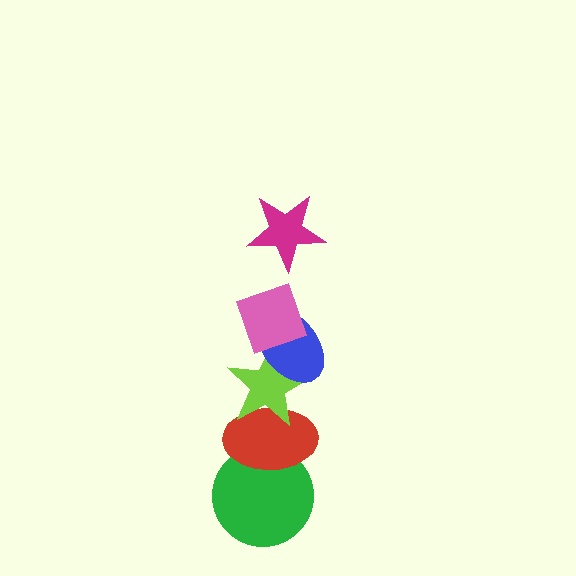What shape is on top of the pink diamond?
The magenta star is on top of the pink diamond.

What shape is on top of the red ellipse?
The lime star is on top of the red ellipse.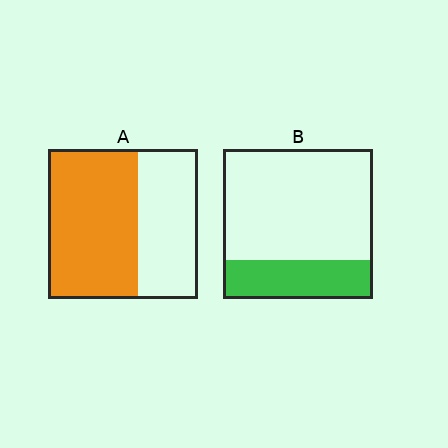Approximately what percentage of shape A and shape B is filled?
A is approximately 60% and B is approximately 25%.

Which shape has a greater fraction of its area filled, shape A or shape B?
Shape A.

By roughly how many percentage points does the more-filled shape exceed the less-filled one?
By roughly 35 percentage points (A over B).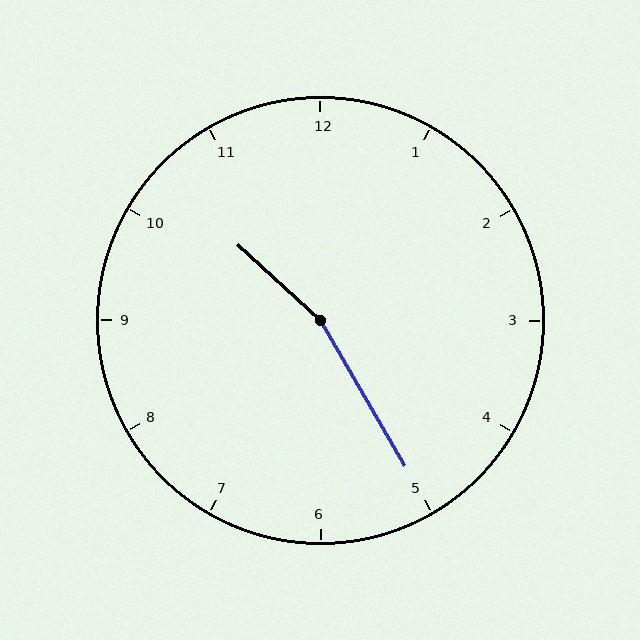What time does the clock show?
10:25.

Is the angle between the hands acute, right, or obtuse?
It is obtuse.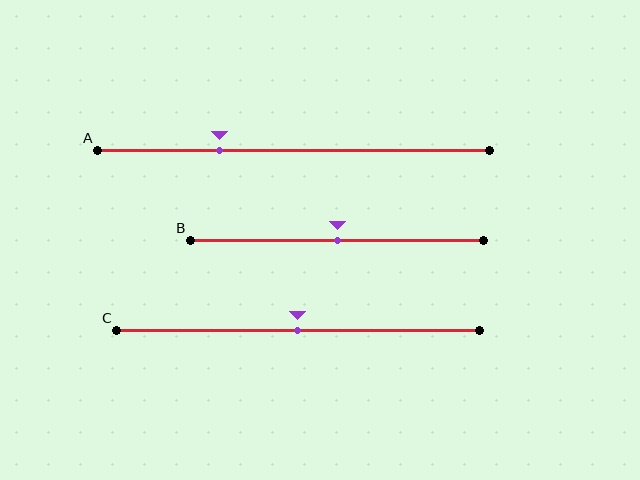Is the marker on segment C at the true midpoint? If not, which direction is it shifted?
Yes, the marker on segment C is at the true midpoint.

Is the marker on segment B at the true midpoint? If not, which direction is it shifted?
Yes, the marker on segment B is at the true midpoint.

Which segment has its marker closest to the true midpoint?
Segment B has its marker closest to the true midpoint.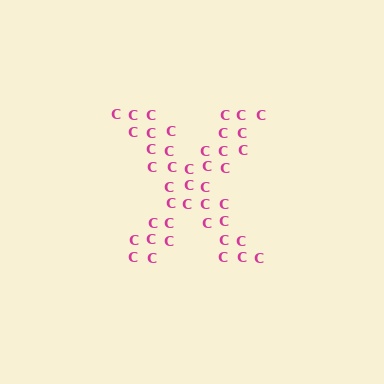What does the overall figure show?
The overall figure shows the letter X.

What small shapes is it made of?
It is made of small letter C's.